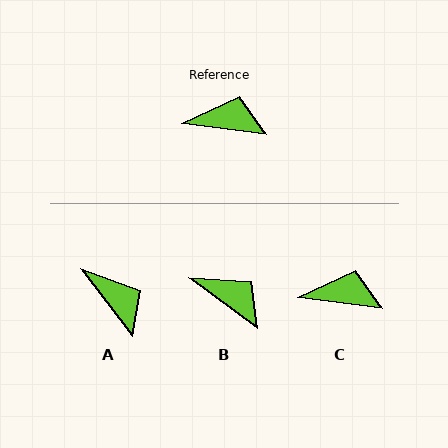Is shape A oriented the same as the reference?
No, it is off by about 45 degrees.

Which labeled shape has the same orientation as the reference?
C.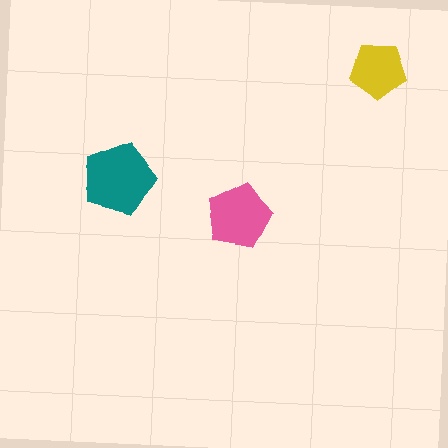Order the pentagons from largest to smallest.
the teal one, the pink one, the yellow one.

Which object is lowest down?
The pink pentagon is bottommost.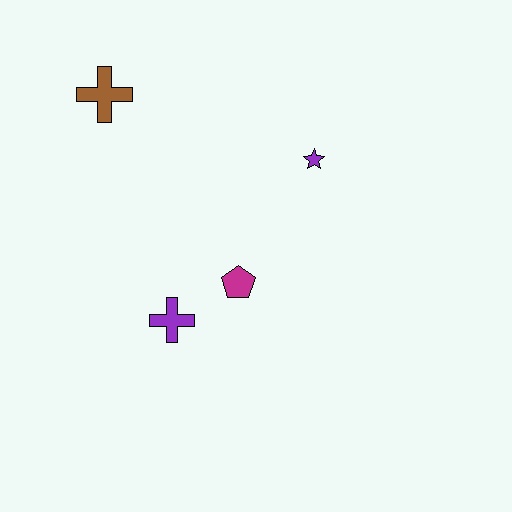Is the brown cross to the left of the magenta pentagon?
Yes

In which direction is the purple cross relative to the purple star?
The purple cross is below the purple star.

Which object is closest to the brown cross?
The purple star is closest to the brown cross.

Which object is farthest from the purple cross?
The brown cross is farthest from the purple cross.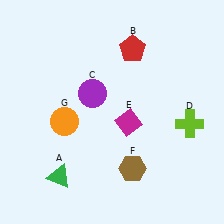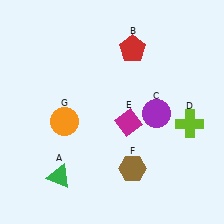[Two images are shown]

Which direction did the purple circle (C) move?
The purple circle (C) moved right.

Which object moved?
The purple circle (C) moved right.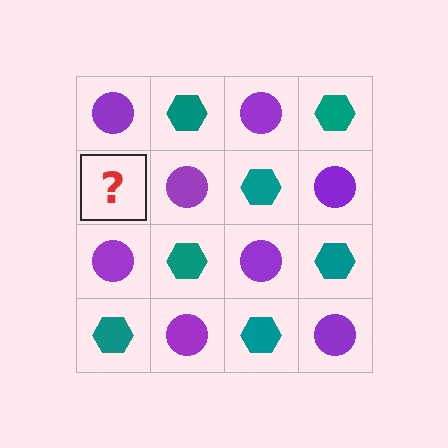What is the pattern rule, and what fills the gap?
The rule is that it alternates purple circle and teal hexagon in a checkerboard pattern. The gap should be filled with a teal hexagon.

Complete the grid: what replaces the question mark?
The question mark should be replaced with a teal hexagon.